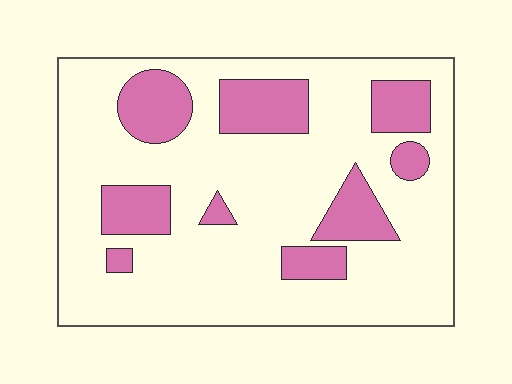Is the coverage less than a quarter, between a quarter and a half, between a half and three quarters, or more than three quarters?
Less than a quarter.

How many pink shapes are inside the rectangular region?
9.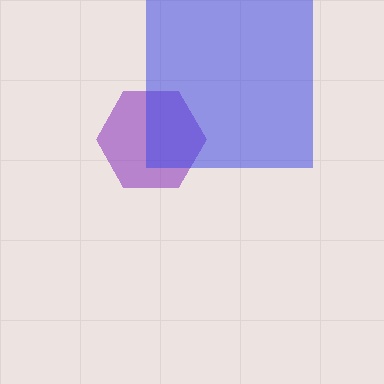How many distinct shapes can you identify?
There are 2 distinct shapes: a purple hexagon, a blue square.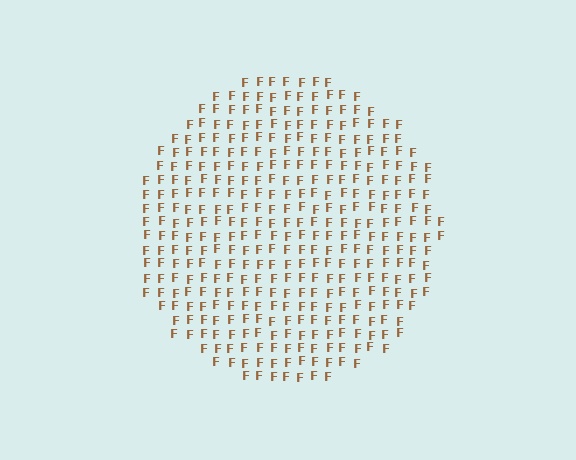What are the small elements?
The small elements are letter F's.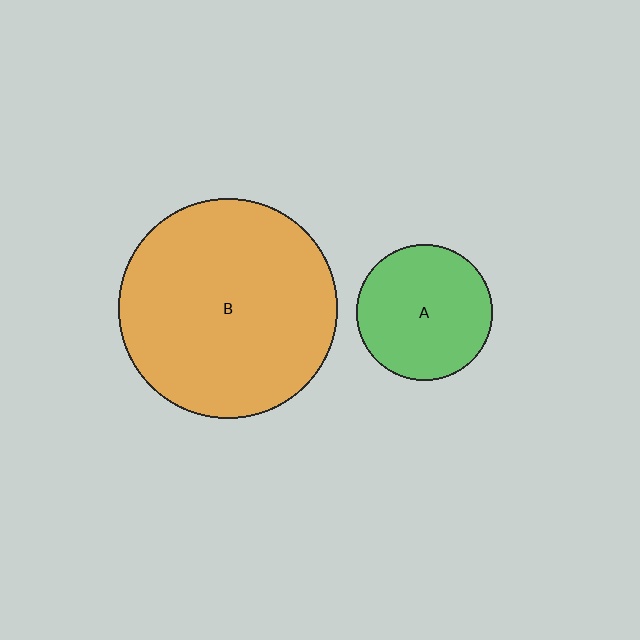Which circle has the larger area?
Circle B (orange).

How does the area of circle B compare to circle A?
Approximately 2.6 times.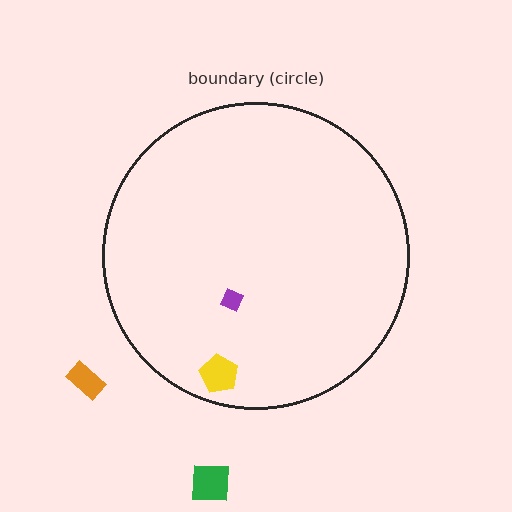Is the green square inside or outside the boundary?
Outside.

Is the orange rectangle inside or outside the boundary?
Outside.